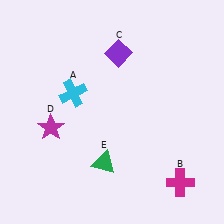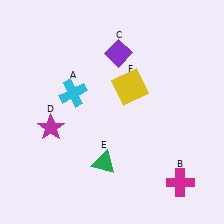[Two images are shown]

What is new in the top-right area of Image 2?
A yellow square (F) was added in the top-right area of Image 2.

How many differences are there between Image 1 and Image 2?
There is 1 difference between the two images.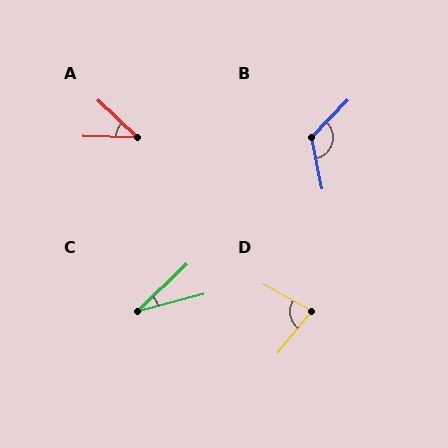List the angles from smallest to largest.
C (29°), A (42°), D (80°), B (124°).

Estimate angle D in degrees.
Approximately 80 degrees.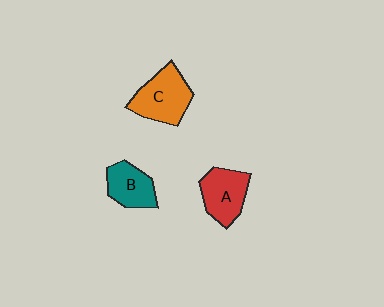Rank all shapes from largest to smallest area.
From largest to smallest: C (orange), A (red), B (teal).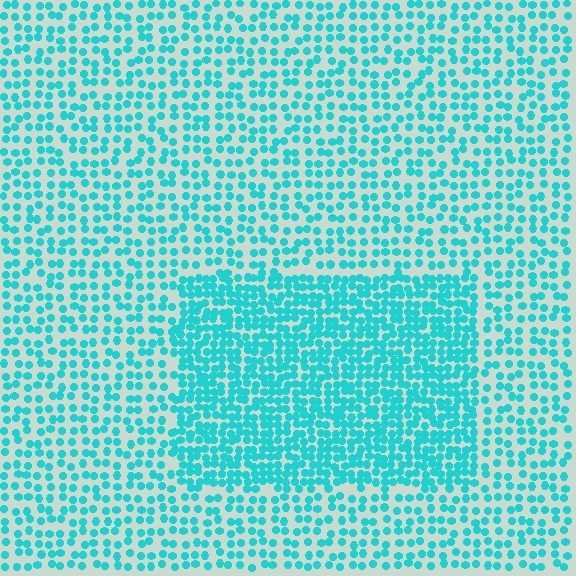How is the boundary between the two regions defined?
The boundary is defined by a change in element density (approximately 1.9x ratio). All elements are the same color, size, and shape.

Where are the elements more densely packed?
The elements are more densely packed inside the rectangle boundary.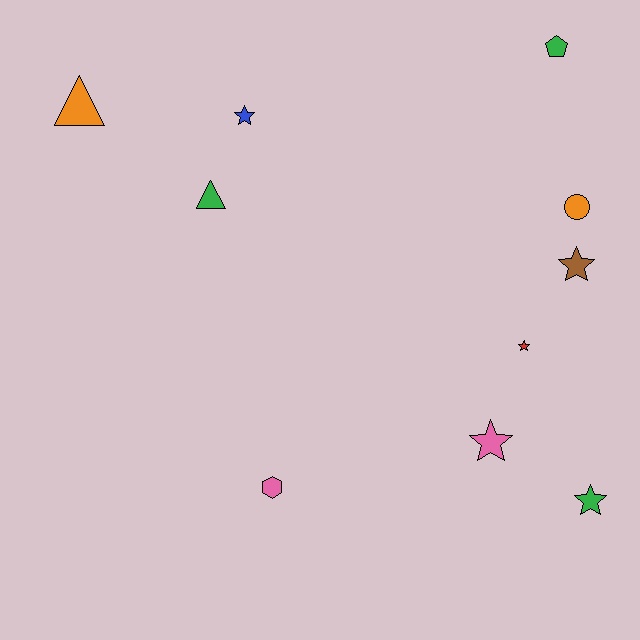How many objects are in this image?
There are 10 objects.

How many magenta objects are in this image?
There are no magenta objects.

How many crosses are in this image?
There are no crosses.